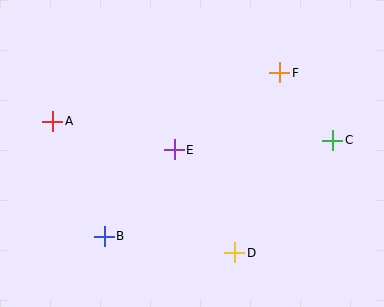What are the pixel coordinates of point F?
Point F is at (280, 73).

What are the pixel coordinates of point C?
Point C is at (333, 140).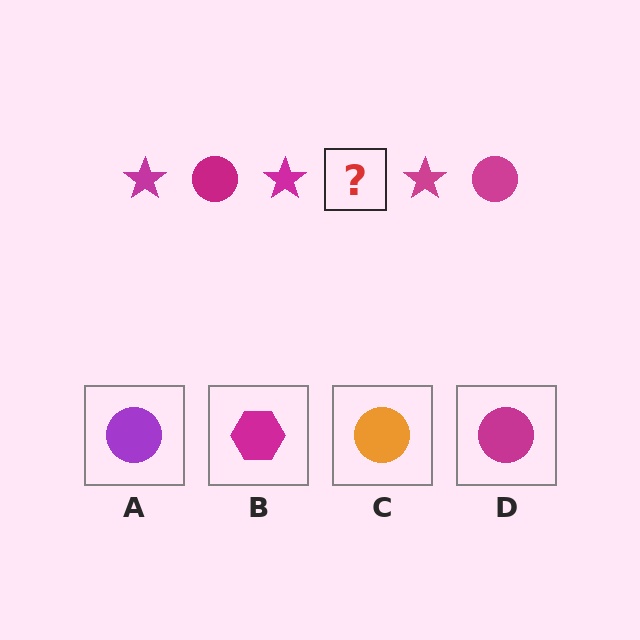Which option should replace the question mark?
Option D.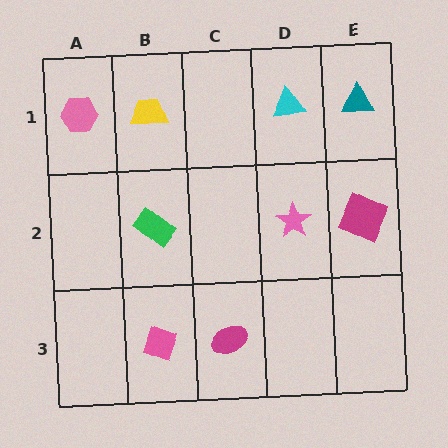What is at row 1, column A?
A pink hexagon.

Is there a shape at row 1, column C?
No, that cell is empty.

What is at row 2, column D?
A pink star.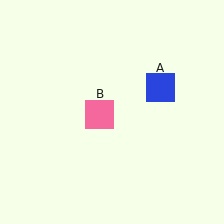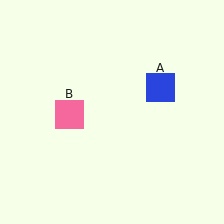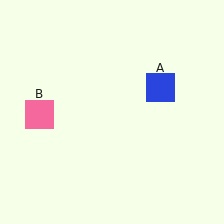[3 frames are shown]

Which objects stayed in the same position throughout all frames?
Blue square (object A) remained stationary.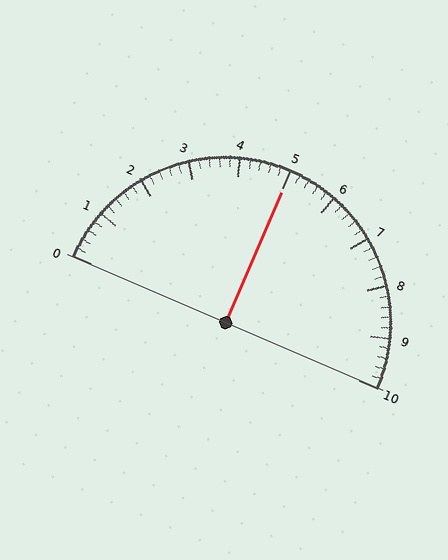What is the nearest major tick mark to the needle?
The nearest major tick mark is 5.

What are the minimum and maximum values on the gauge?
The gauge ranges from 0 to 10.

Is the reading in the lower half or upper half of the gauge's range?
The reading is in the upper half of the range (0 to 10).